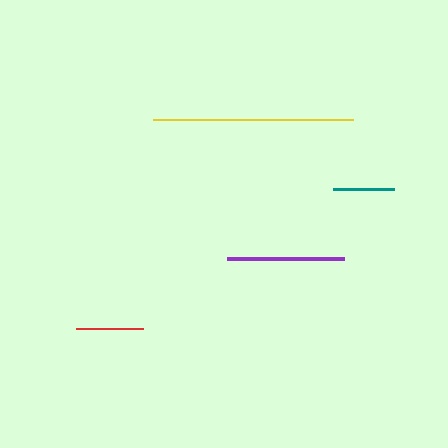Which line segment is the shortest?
The teal line is the shortest at approximately 62 pixels.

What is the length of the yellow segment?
The yellow segment is approximately 200 pixels long.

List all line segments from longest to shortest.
From longest to shortest: yellow, purple, red, teal.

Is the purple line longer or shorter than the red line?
The purple line is longer than the red line.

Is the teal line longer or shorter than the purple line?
The purple line is longer than the teal line.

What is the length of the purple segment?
The purple segment is approximately 117 pixels long.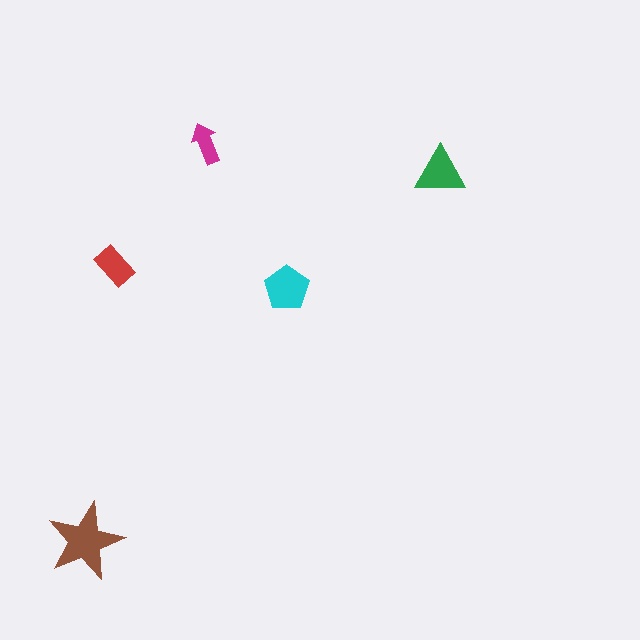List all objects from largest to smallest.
The brown star, the cyan pentagon, the green triangle, the red rectangle, the magenta arrow.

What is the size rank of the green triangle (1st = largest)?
3rd.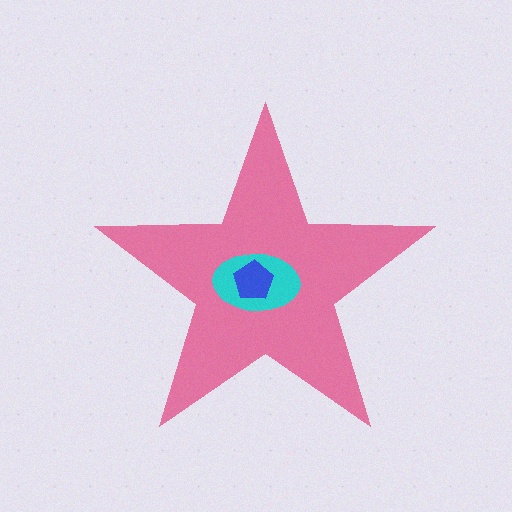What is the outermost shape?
The pink star.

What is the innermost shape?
The blue pentagon.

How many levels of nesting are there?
3.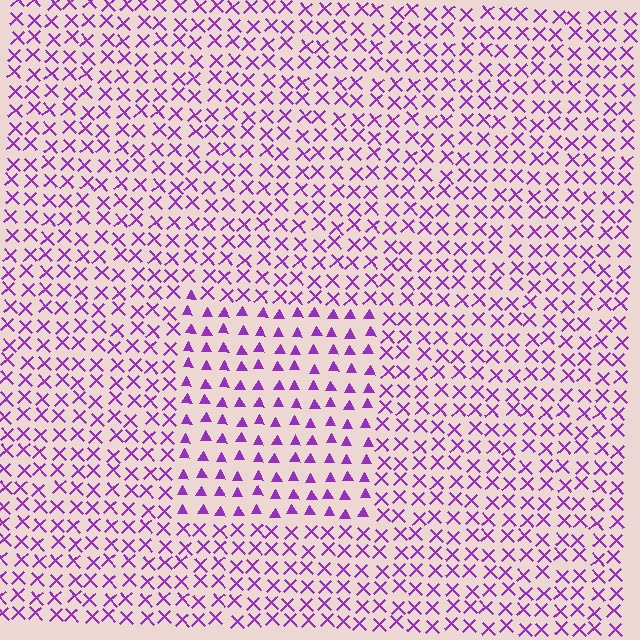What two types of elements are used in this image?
The image uses triangles inside the rectangle region and X marks outside it.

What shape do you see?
I see a rectangle.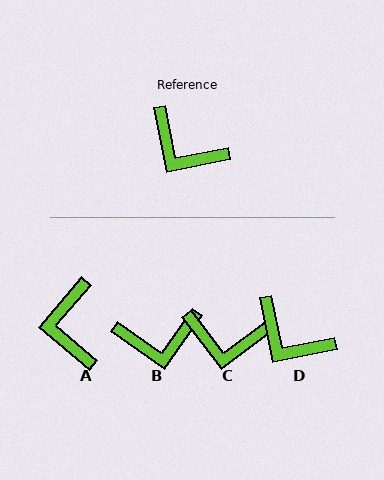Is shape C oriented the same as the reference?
No, it is off by about 26 degrees.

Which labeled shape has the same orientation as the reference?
D.